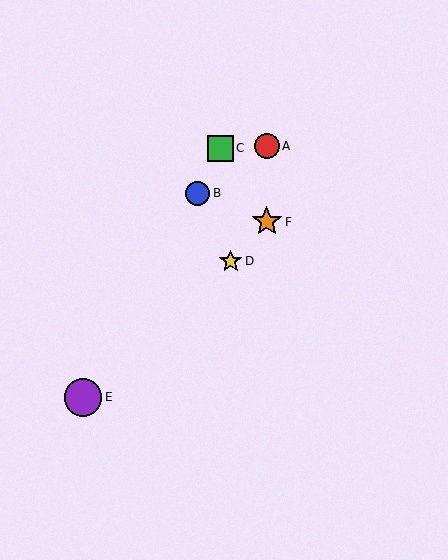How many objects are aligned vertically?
2 objects (A, F) are aligned vertically.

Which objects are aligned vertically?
Objects A, F are aligned vertically.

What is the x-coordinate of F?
Object F is at x≈267.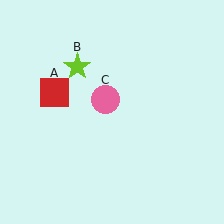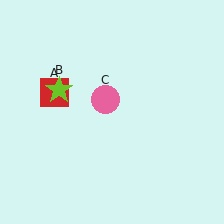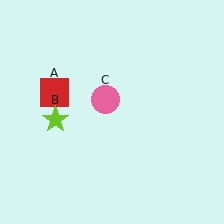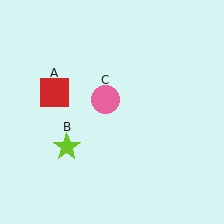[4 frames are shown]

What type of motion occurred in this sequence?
The lime star (object B) rotated counterclockwise around the center of the scene.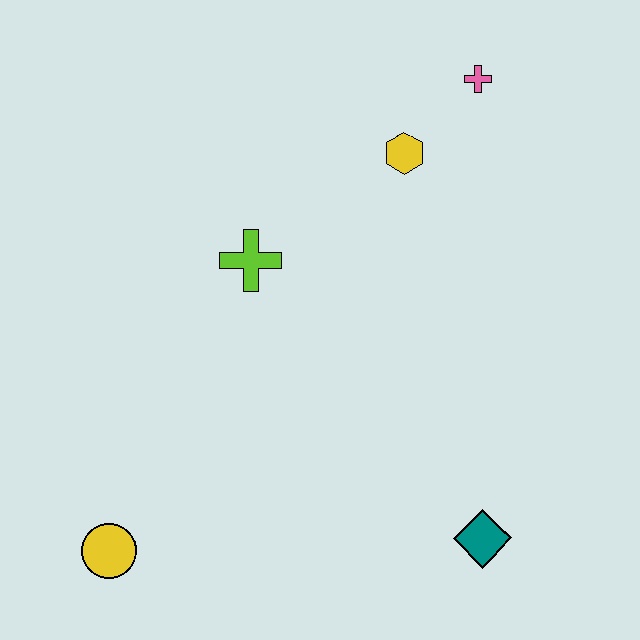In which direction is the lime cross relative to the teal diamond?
The lime cross is above the teal diamond.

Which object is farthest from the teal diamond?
The pink cross is farthest from the teal diamond.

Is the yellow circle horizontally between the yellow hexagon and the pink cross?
No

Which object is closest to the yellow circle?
The lime cross is closest to the yellow circle.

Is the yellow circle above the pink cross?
No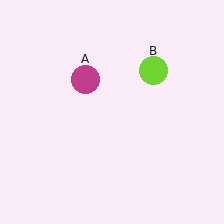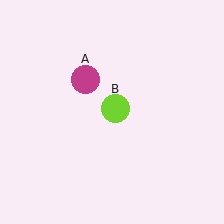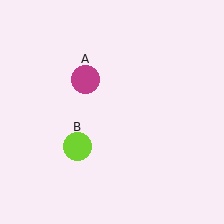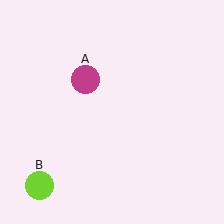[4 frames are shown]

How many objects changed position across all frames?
1 object changed position: lime circle (object B).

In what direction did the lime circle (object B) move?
The lime circle (object B) moved down and to the left.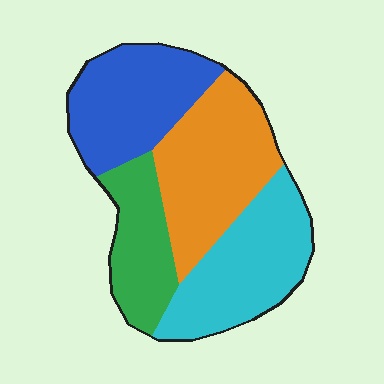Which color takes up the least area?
Green, at roughly 20%.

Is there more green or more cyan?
Cyan.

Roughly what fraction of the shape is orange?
Orange takes up between a quarter and a half of the shape.